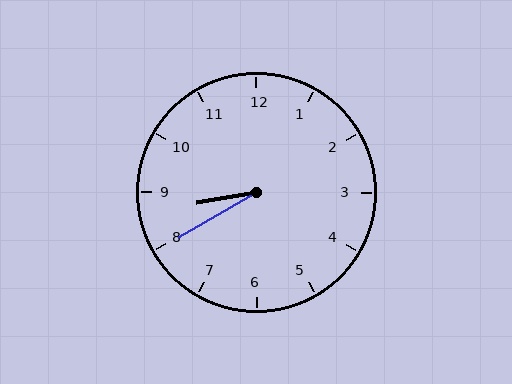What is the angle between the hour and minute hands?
Approximately 20 degrees.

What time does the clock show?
8:40.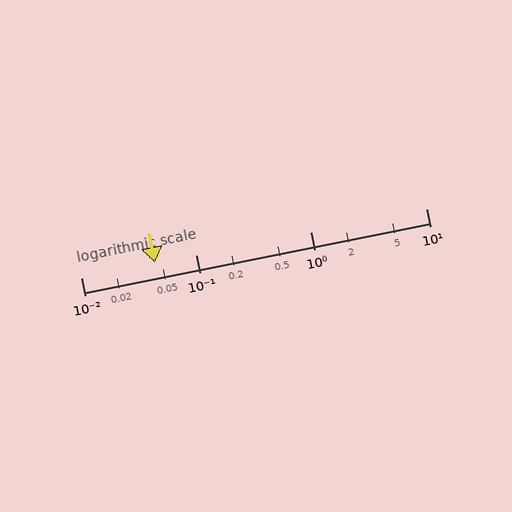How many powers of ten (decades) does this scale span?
The scale spans 3 decades, from 0.01 to 10.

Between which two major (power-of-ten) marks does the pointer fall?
The pointer is between 0.01 and 0.1.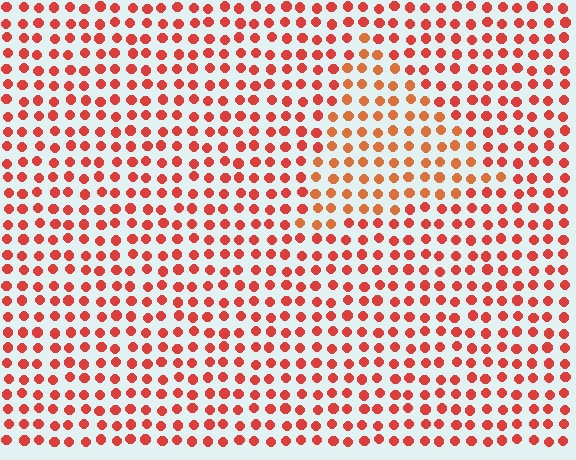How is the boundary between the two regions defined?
The boundary is defined purely by a slight shift in hue (about 20 degrees). Spacing, size, and orientation are identical on both sides.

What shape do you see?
I see a triangle.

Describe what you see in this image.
The image is filled with small red elements in a uniform arrangement. A triangle-shaped region is visible where the elements are tinted to a slightly different hue, forming a subtle color boundary.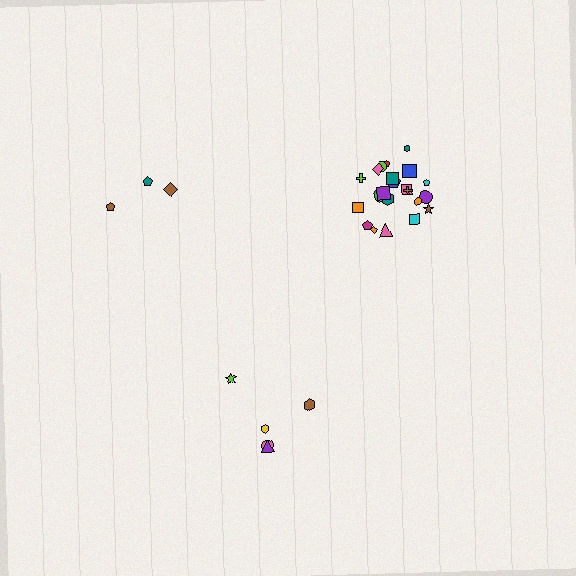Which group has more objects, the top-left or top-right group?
The top-right group.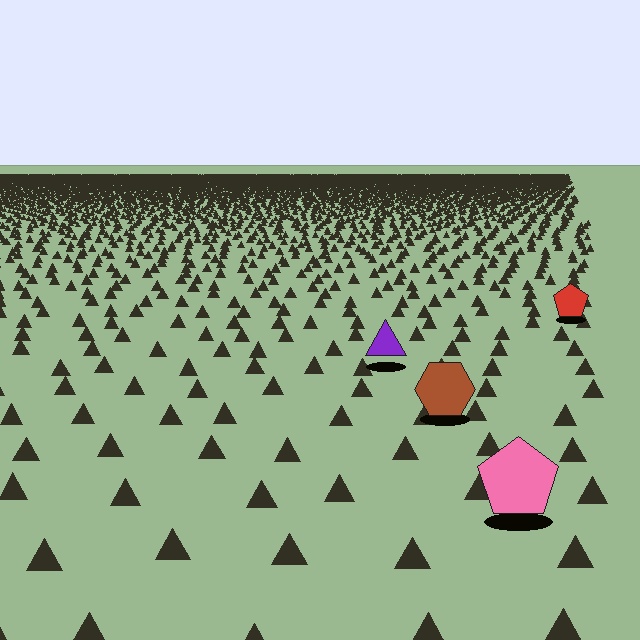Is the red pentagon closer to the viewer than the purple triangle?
No. The purple triangle is closer — you can tell from the texture gradient: the ground texture is coarser near it.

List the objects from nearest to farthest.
From nearest to farthest: the pink pentagon, the brown hexagon, the purple triangle, the red pentagon.